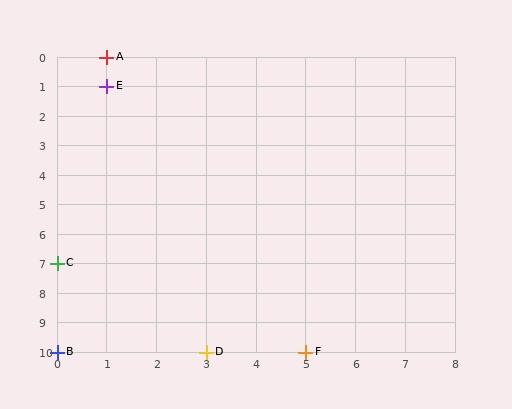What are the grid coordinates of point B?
Point B is at grid coordinates (0, 10).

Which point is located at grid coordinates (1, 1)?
Point E is at (1, 1).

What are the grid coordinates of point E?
Point E is at grid coordinates (1, 1).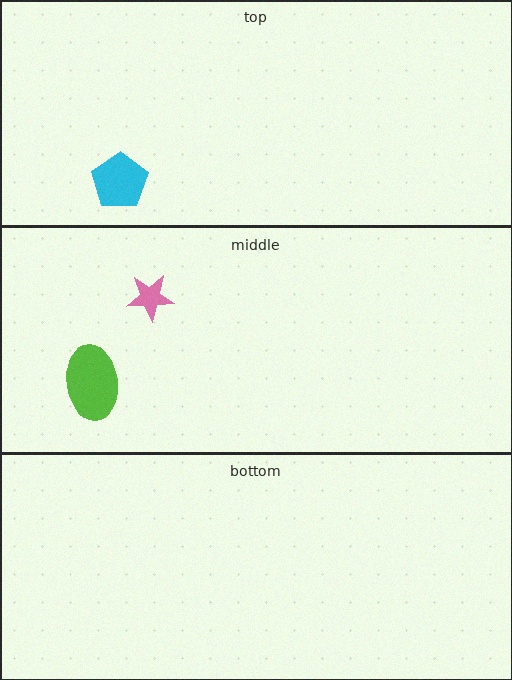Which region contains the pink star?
The middle region.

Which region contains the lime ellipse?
The middle region.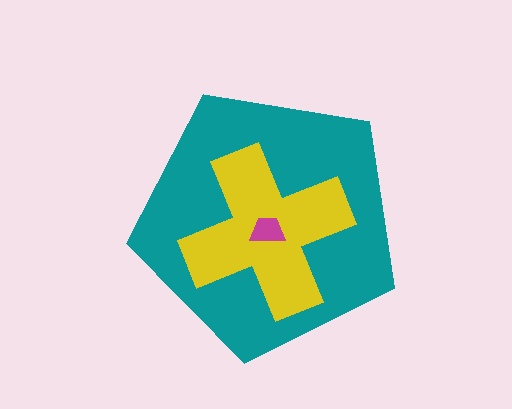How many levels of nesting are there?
3.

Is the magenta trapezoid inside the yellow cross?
Yes.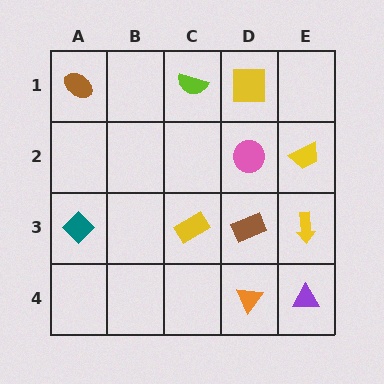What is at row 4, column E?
A purple triangle.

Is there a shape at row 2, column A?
No, that cell is empty.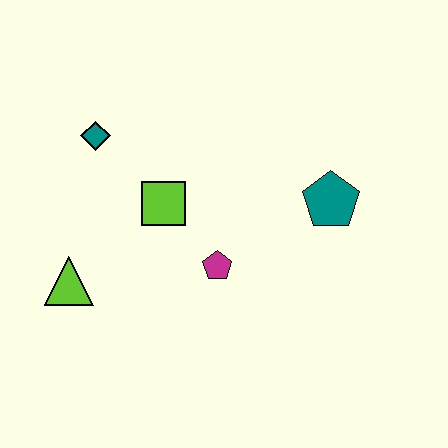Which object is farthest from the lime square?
The teal pentagon is farthest from the lime square.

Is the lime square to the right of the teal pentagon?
No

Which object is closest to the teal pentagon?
The magenta pentagon is closest to the teal pentagon.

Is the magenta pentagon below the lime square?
Yes